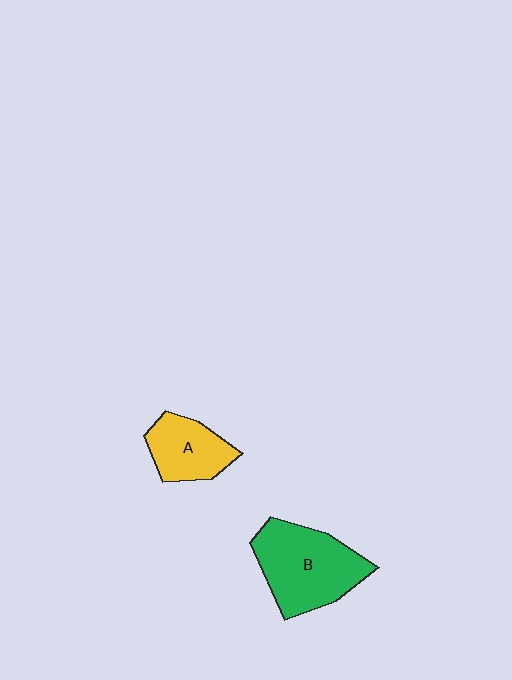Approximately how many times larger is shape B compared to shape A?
Approximately 1.7 times.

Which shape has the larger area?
Shape B (green).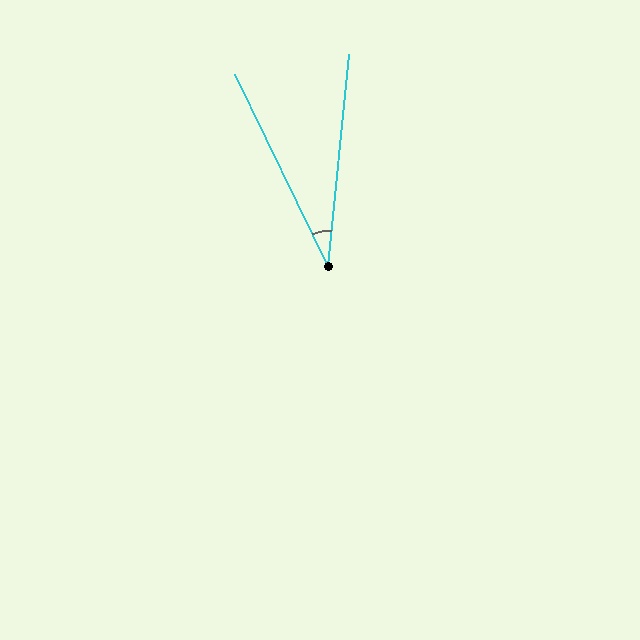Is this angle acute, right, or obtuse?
It is acute.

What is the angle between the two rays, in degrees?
Approximately 32 degrees.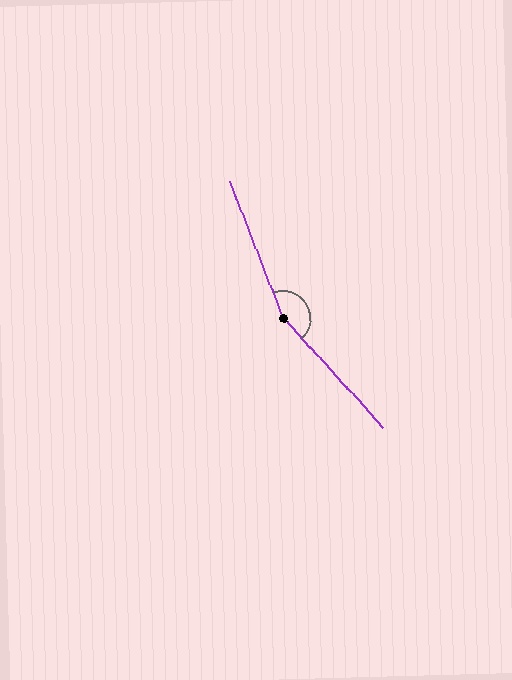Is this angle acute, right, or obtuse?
It is obtuse.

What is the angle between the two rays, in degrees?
Approximately 159 degrees.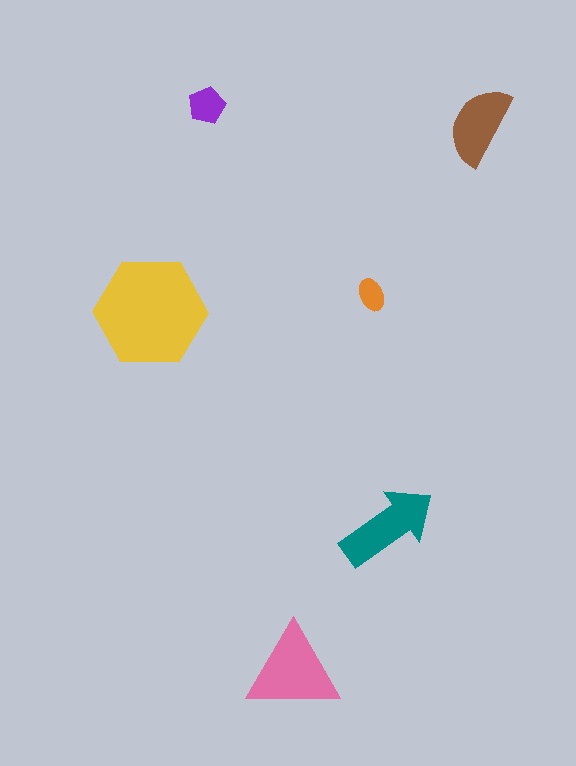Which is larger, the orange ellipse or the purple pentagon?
The purple pentagon.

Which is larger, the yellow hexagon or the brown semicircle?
The yellow hexagon.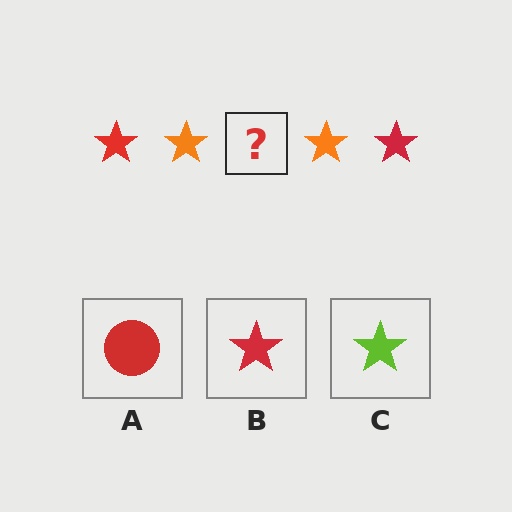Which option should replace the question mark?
Option B.